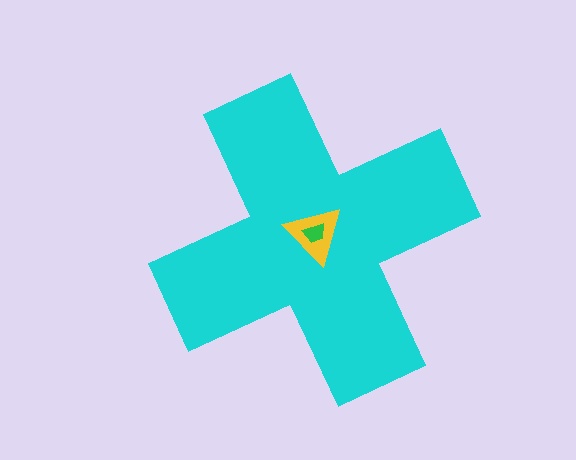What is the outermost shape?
The cyan cross.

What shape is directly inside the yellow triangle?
The green trapezoid.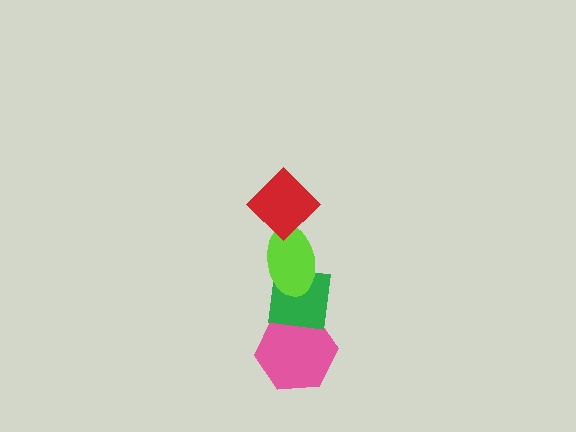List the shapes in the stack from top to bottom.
From top to bottom: the red diamond, the lime ellipse, the green square, the pink hexagon.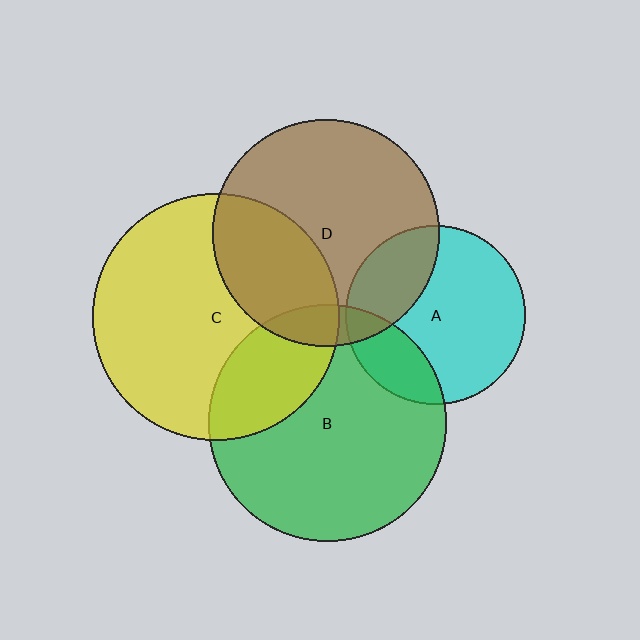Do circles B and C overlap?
Yes.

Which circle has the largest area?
Circle C (yellow).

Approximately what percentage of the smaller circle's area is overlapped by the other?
Approximately 25%.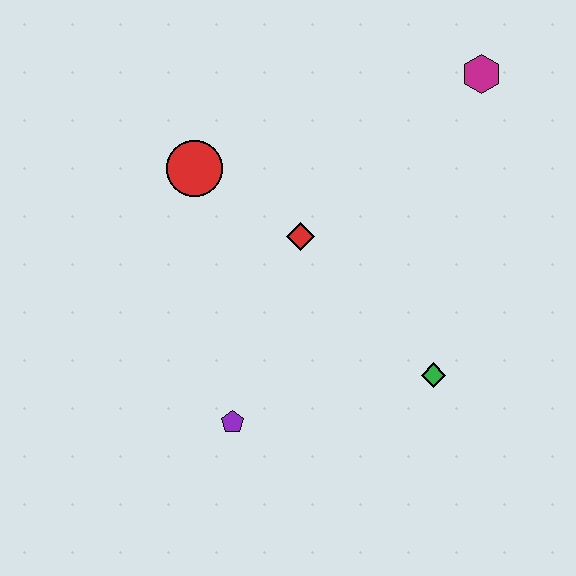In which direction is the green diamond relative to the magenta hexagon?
The green diamond is below the magenta hexagon.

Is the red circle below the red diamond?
No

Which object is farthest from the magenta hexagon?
The purple pentagon is farthest from the magenta hexagon.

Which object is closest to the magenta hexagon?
The red diamond is closest to the magenta hexagon.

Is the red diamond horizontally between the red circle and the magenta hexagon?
Yes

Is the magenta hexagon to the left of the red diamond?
No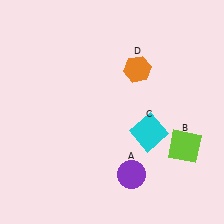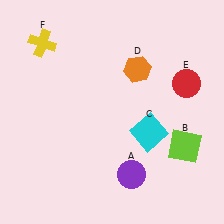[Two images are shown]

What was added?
A red circle (E), a yellow cross (F) were added in Image 2.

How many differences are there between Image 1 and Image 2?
There are 2 differences between the two images.